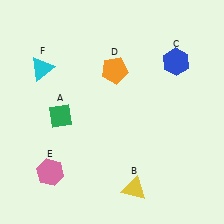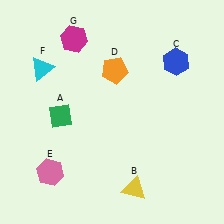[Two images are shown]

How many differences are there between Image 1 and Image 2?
There is 1 difference between the two images.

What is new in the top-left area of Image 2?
A magenta hexagon (G) was added in the top-left area of Image 2.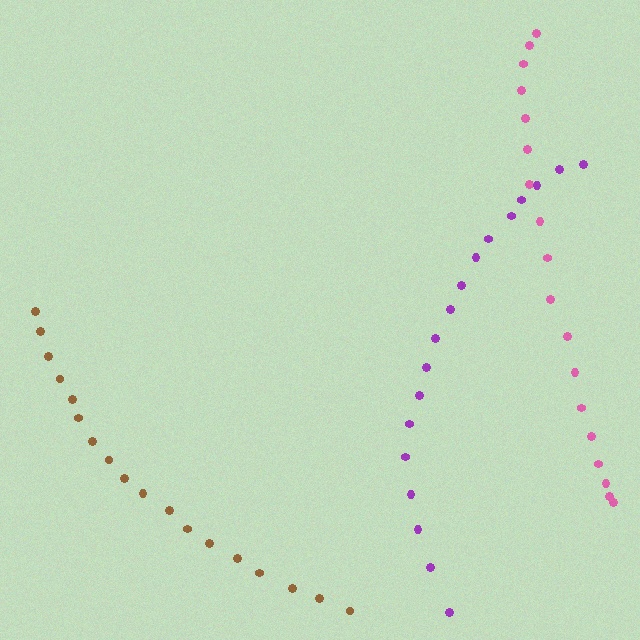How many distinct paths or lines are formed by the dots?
There are 3 distinct paths.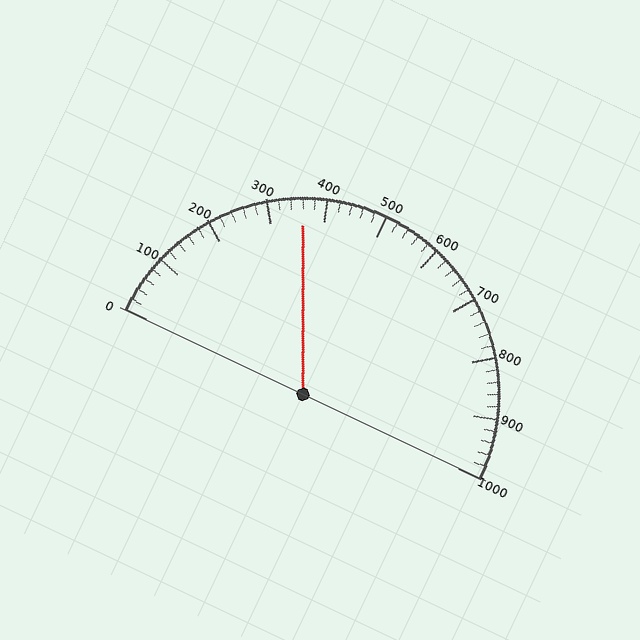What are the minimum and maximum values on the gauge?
The gauge ranges from 0 to 1000.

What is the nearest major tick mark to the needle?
The nearest major tick mark is 400.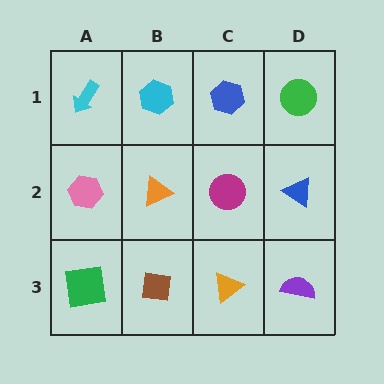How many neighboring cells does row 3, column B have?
3.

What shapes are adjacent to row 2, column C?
A blue hexagon (row 1, column C), an orange triangle (row 3, column C), an orange triangle (row 2, column B), a blue triangle (row 2, column D).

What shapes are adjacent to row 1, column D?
A blue triangle (row 2, column D), a blue hexagon (row 1, column C).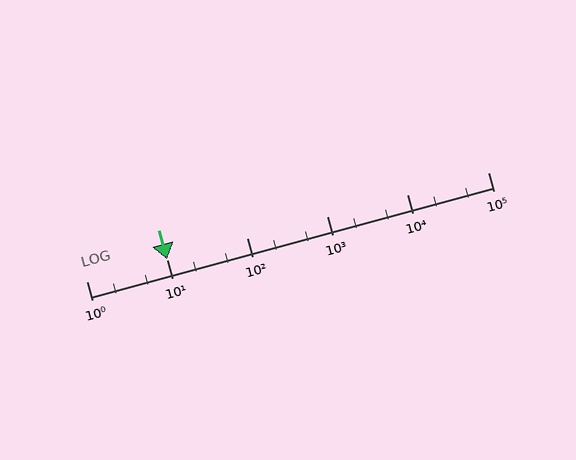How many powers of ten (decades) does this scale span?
The scale spans 5 decades, from 1 to 100000.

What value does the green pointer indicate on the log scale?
The pointer indicates approximately 10.